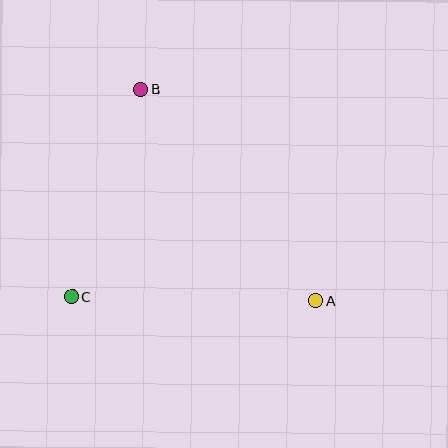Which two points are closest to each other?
Points B and C are closest to each other.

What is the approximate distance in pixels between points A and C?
The distance between A and C is approximately 244 pixels.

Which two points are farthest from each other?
Points A and B are farthest from each other.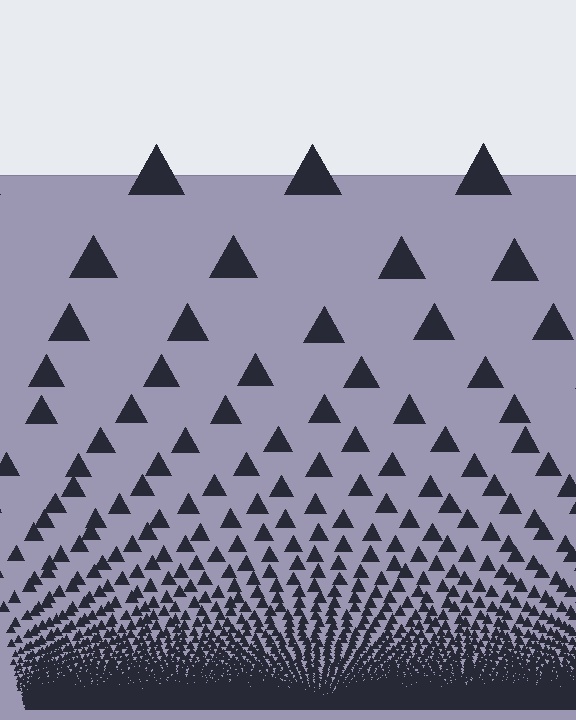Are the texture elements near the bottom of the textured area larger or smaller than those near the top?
Smaller. The gradient is inverted — elements near the bottom are smaller and denser.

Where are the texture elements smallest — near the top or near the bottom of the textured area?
Near the bottom.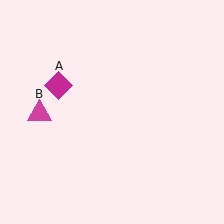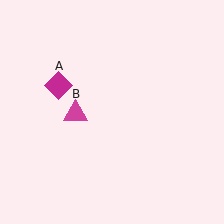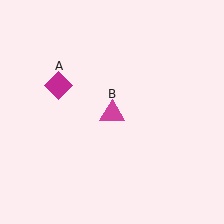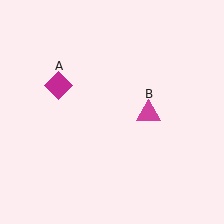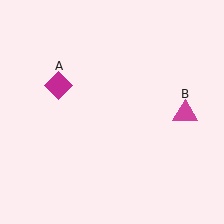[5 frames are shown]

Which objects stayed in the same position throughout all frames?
Magenta diamond (object A) remained stationary.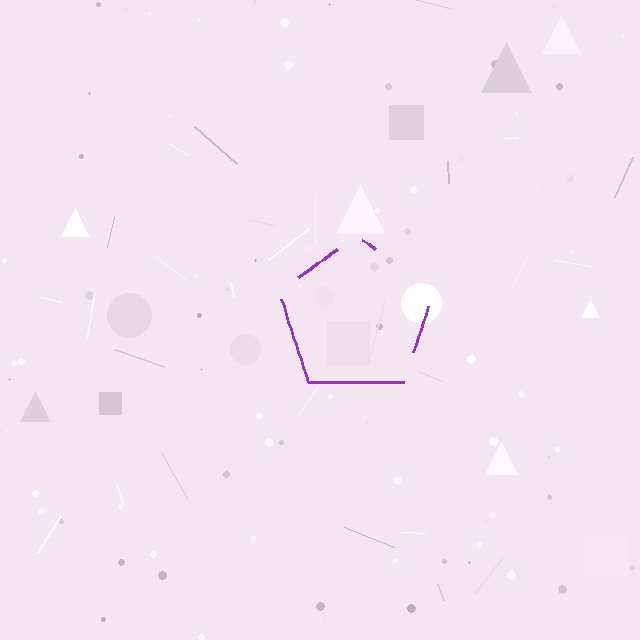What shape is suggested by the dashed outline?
The dashed outline suggests a pentagon.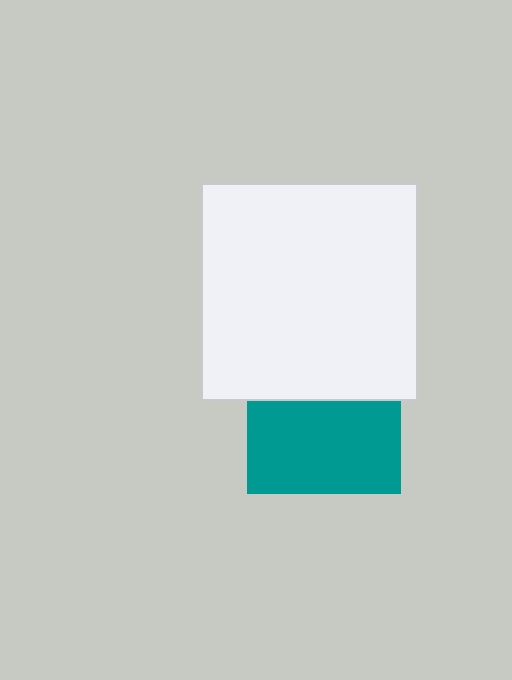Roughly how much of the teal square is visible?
About half of it is visible (roughly 61%).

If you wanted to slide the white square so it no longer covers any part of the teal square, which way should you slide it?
Slide it up — that is the most direct way to separate the two shapes.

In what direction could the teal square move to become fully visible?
The teal square could move down. That would shift it out from behind the white square entirely.